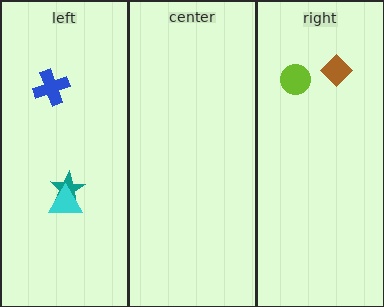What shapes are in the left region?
The teal star, the blue cross, the cyan triangle.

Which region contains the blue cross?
The left region.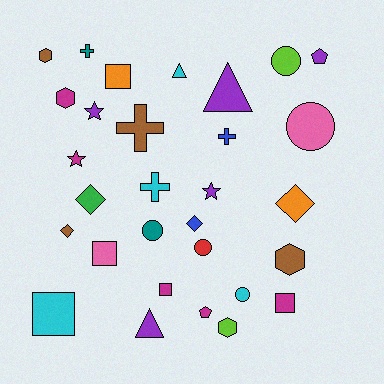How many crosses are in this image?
There are 4 crosses.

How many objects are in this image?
There are 30 objects.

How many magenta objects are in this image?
There are 5 magenta objects.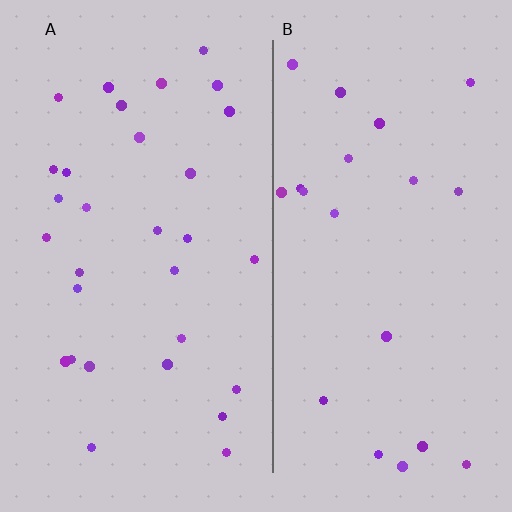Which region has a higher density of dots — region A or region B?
A (the left).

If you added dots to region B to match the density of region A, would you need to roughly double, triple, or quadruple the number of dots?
Approximately double.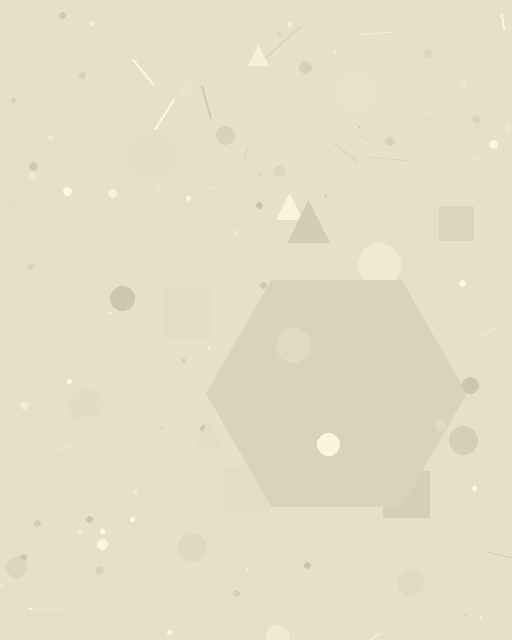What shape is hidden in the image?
A hexagon is hidden in the image.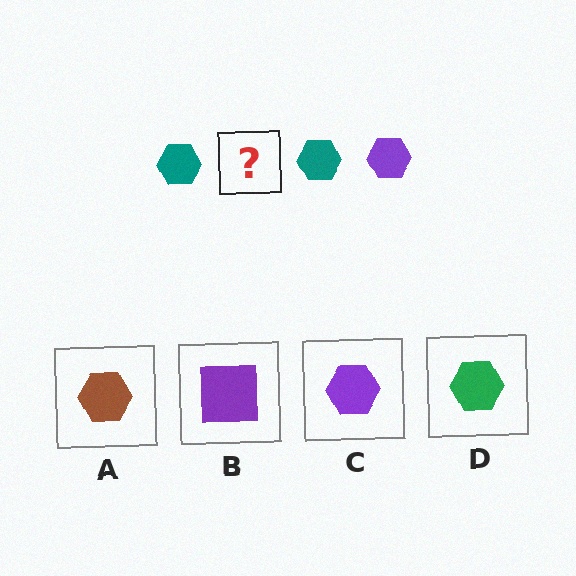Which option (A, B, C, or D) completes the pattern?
C.